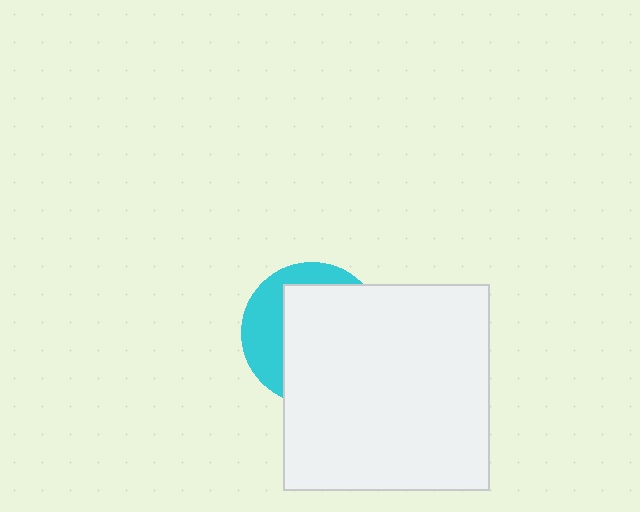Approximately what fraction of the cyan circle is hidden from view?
Roughly 67% of the cyan circle is hidden behind the white square.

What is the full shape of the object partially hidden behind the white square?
The partially hidden object is a cyan circle.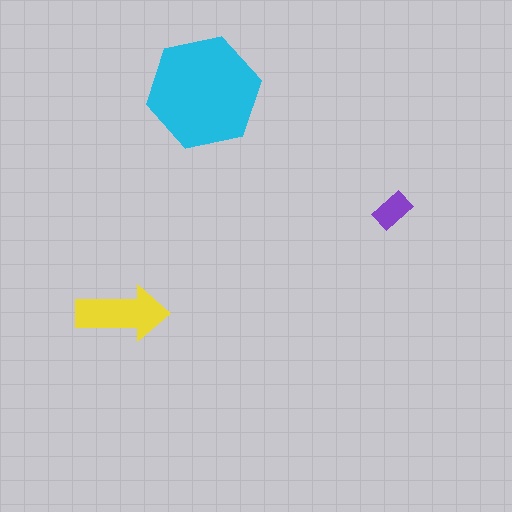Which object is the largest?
The cyan hexagon.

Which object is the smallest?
The purple rectangle.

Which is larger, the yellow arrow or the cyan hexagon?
The cyan hexagon.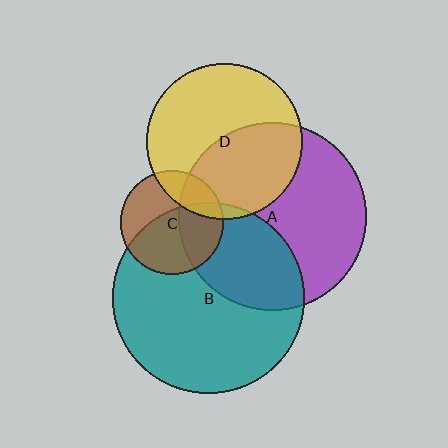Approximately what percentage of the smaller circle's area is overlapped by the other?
Approximately 25%.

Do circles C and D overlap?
Yes.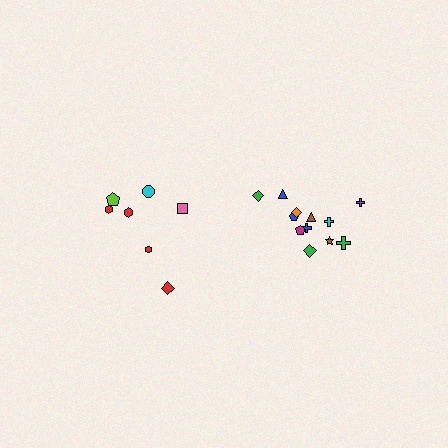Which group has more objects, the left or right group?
The right group.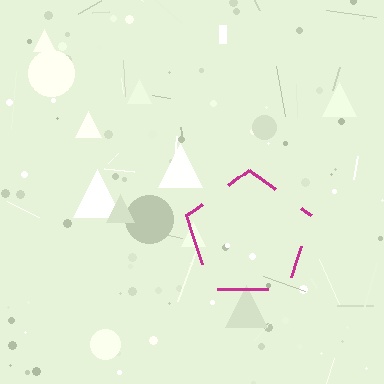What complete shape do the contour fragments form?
The contour fragments form a pentagon.